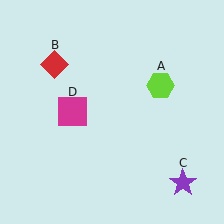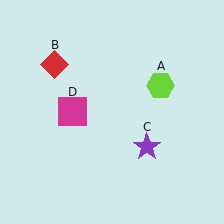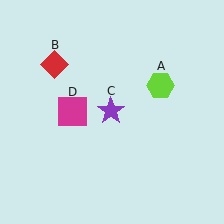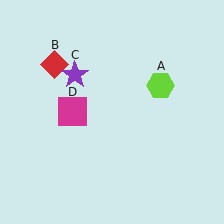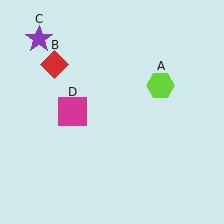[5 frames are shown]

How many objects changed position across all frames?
1 object changed position: purple star (object C).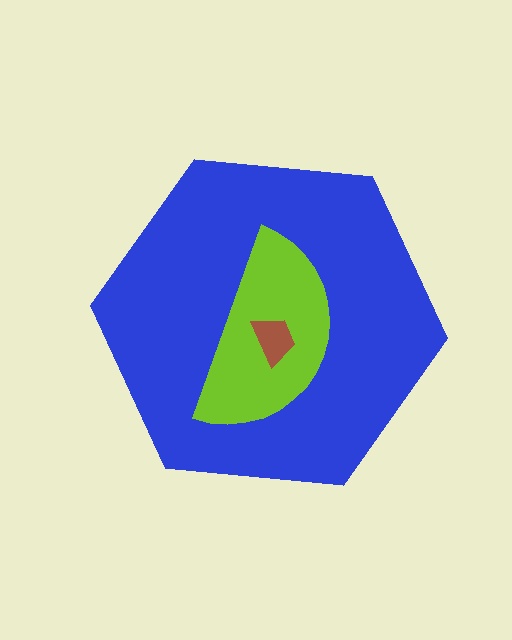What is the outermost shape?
The blue hexagon.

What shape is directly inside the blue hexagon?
The lime semicircle.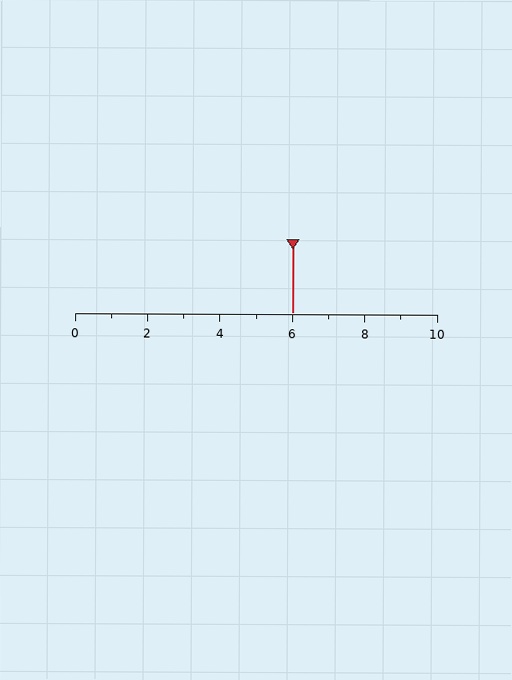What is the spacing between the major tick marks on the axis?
The major ticks are spaced 2 apart.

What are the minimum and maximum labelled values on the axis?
The axis runs from 0 to 10.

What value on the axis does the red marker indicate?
The marker indicates approximately 6.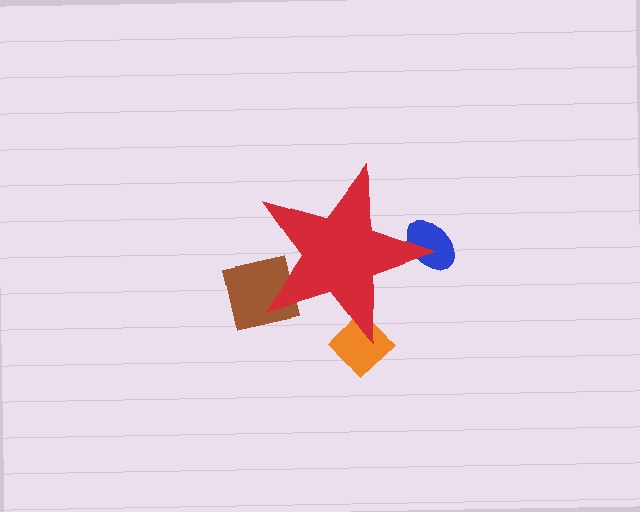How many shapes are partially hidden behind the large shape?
3 shapes are partially hidden.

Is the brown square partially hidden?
Yes, the brown square is partially hidden behind the red star.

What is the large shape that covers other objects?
A red star.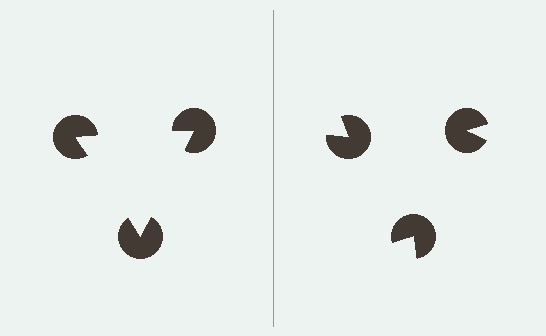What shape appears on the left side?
An illusory triangle.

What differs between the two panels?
The pac-man discs are positioned identically on both sides; only the wedge orientations differ. On the left they align to a triangle; on the right they are misaligned.